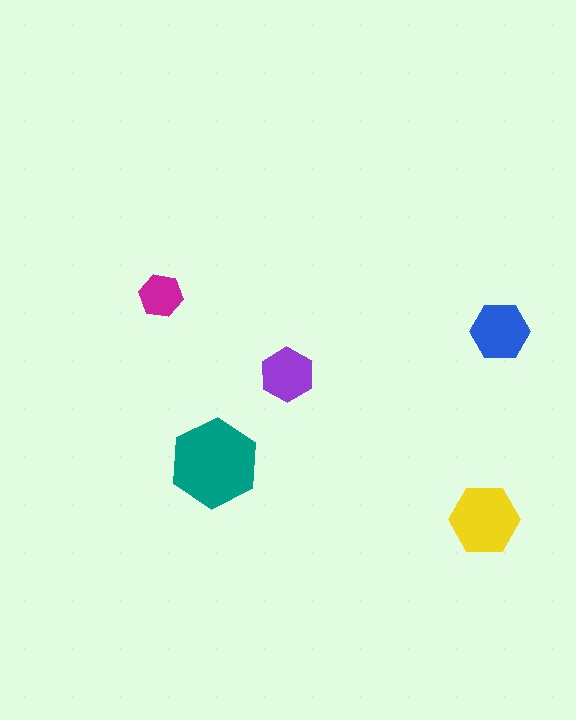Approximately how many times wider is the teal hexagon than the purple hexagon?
About 1.5 times wider.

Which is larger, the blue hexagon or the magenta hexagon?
The blue one.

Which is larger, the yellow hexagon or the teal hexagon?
The teal one.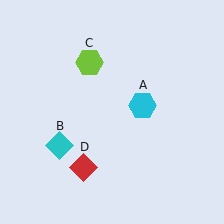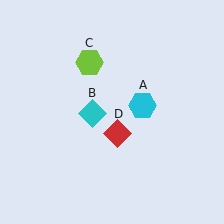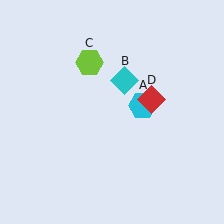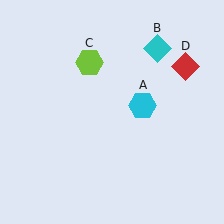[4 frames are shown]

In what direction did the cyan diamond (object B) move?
The cyan diamond (object B) moved up and to the right.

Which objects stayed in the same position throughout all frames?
Cyan hexagon (object A) and lime hexagon (object C) remained stationary.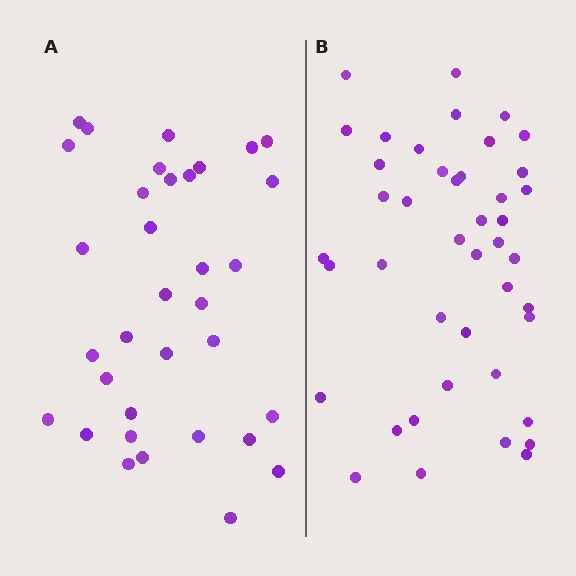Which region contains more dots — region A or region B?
Region B (the right region) has more dots.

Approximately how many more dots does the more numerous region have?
Region B has roughly 8 or so more dots than region A.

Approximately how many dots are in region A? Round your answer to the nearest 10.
About 30 dots. (The exact count is 34, which rounds to 30.)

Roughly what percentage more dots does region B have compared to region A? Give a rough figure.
About 25% more.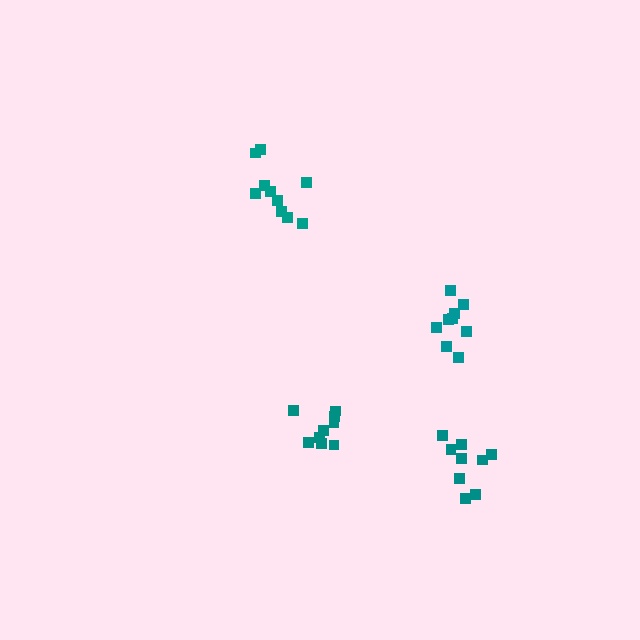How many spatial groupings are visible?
There are 4 spatial groupings.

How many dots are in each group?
Group 1: 10 dots, Group 2: 9 dots, Group 3: 9 dots, Group 4: 9 dots (37 total).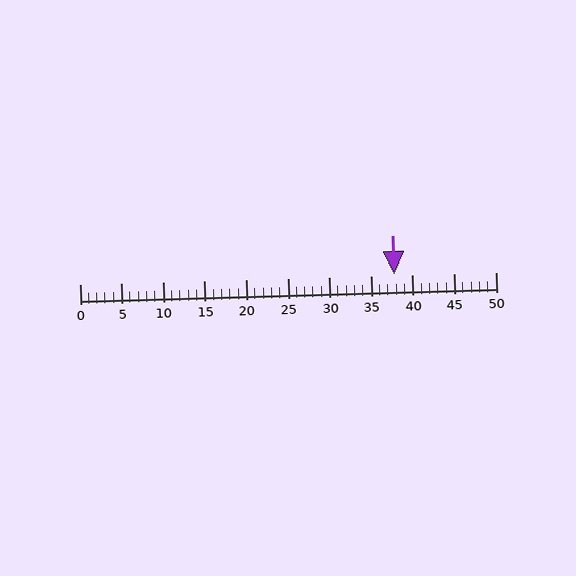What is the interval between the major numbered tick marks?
The major tick marks are spaced 5 units apart.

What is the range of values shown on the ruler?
The ruler shows values from 0 to 50.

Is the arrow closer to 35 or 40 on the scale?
The arrow is closer to 40.